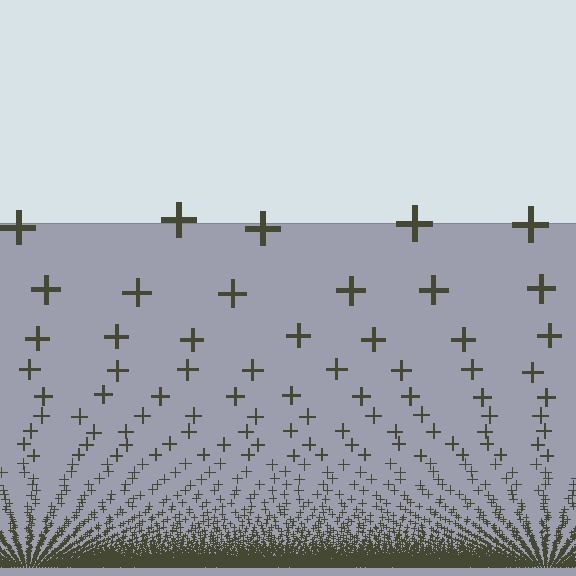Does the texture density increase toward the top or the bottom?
Density increases toward the bottom.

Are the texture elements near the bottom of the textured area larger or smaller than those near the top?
Smaller. The gradient is inverted — elements near the bottom are smaller and denser.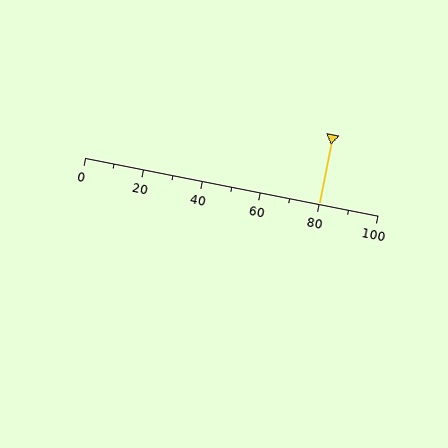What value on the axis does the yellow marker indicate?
The marker indicates approximately 80.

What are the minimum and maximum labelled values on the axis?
The axis runs from 0 to 100.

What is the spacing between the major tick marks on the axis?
The major ticks are spaced 20 apart.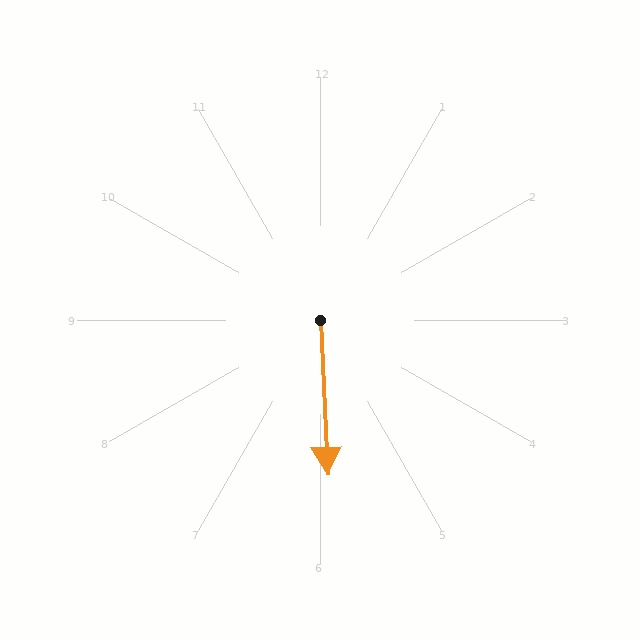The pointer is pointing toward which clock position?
Roughly 6 o'clock.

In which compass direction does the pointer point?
South.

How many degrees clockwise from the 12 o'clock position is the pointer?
Approximately 177 degrees.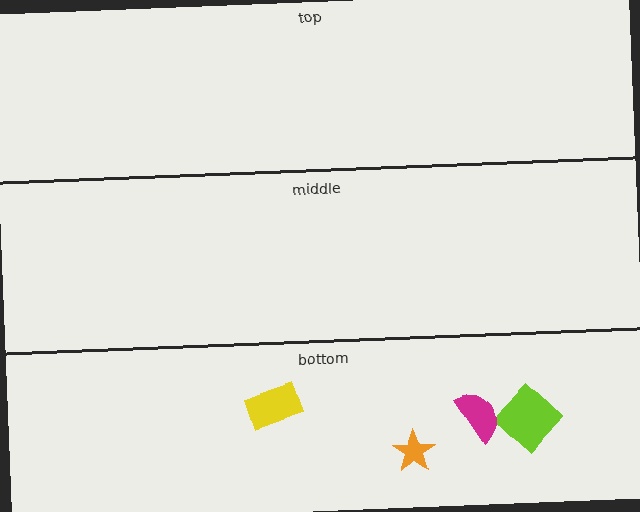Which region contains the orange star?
The bottom region.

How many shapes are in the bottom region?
4.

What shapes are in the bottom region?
The lime diamond, the yellow rectangle, the magenta semicircle, the orange star.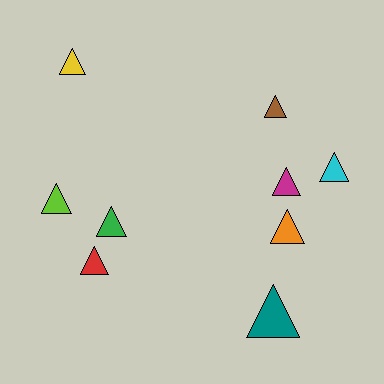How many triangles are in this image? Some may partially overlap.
There are 9 triangles.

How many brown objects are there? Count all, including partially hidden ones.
There is 1 brown object.